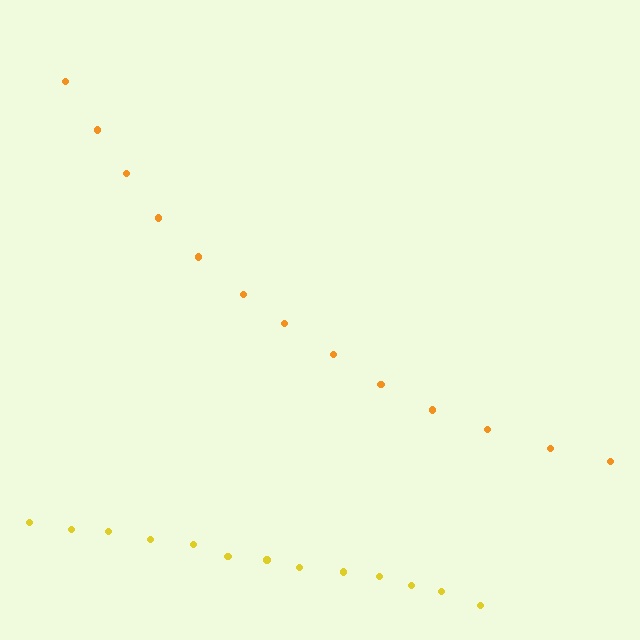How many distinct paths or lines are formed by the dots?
There are 2 distinct paths.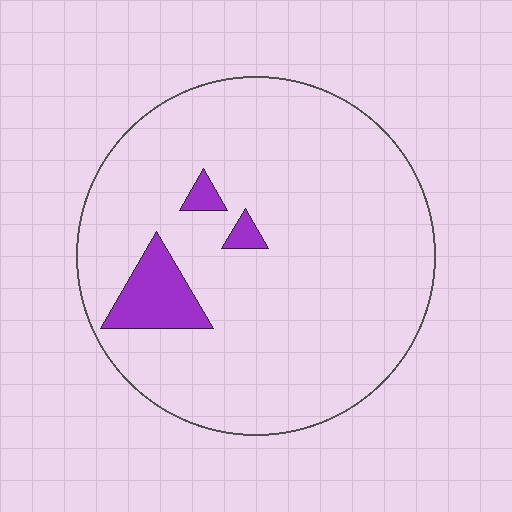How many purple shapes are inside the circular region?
3.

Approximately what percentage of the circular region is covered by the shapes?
Approximately 10%.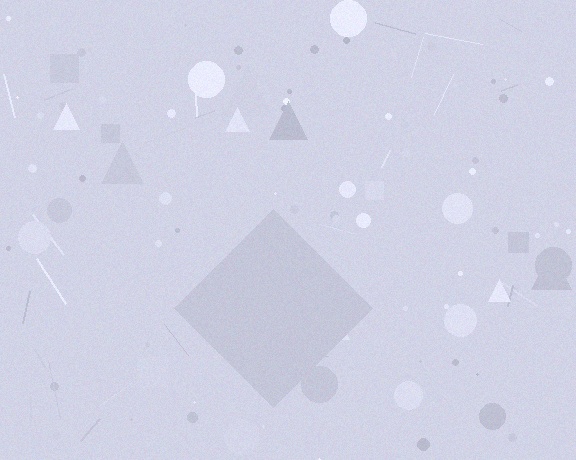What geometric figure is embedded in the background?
A diamond is embedded in the background.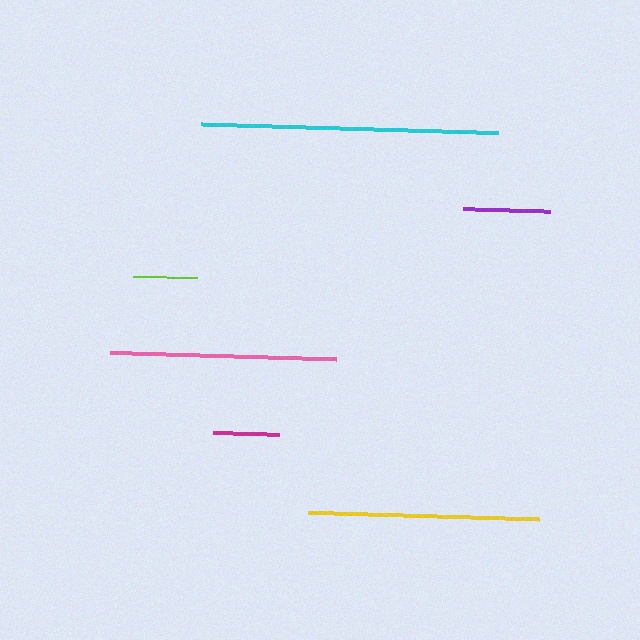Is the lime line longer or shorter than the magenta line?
The magenta line is longer than the lime line.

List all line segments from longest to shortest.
From longest to shortest: cyan, yellow, pink, purple, magenta, lime.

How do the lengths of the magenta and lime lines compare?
The magenta and lime lines are approximately the same length.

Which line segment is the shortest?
The lime line is the shortest at approximately 64 pixels.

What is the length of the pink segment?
The pink segment is approximately 226 pixels long.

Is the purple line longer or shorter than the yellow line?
The yellow line is longer than the purple line.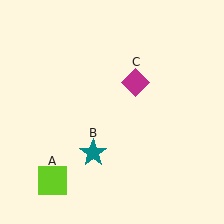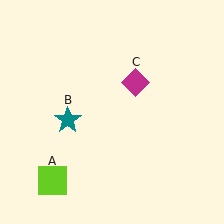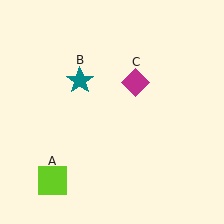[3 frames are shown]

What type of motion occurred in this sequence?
The teal star (object B) rotated clockwise around the center of the scene.